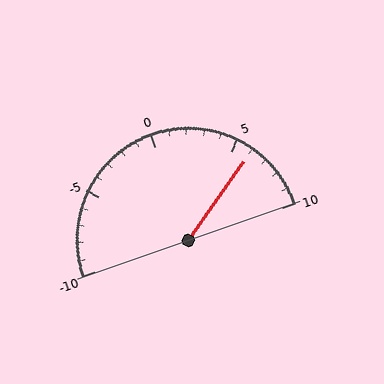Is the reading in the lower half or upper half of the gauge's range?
The reading is in the upper half of the range (-10 to 10).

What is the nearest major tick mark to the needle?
The nearest major tick mark is 5.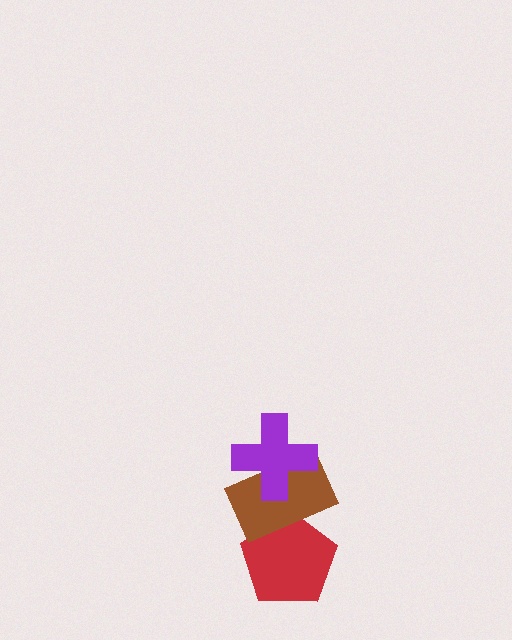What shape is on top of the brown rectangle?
The purple cross is on top of the brown rectangle.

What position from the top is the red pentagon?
The red pentagon is 3rd from the top.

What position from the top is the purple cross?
The purple cross is 1st from the top.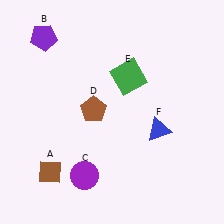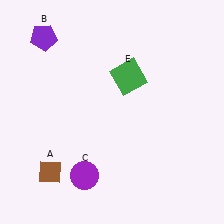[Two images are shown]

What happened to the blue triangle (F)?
The blue triangle (F) was removed in Image 2. It was in the bottom-right area of Image 1.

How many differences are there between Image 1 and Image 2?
There are 2 differences between the two images.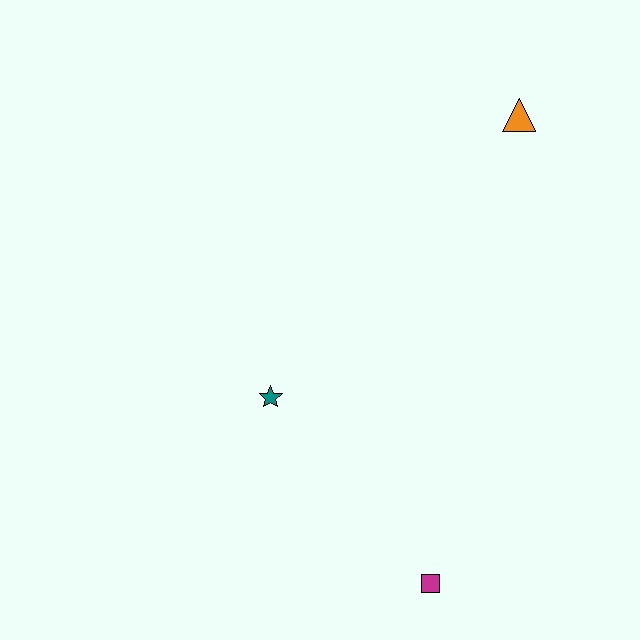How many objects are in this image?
There are 3 objects.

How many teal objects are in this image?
There is 1 teal object.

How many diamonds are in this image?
There are no diamonds.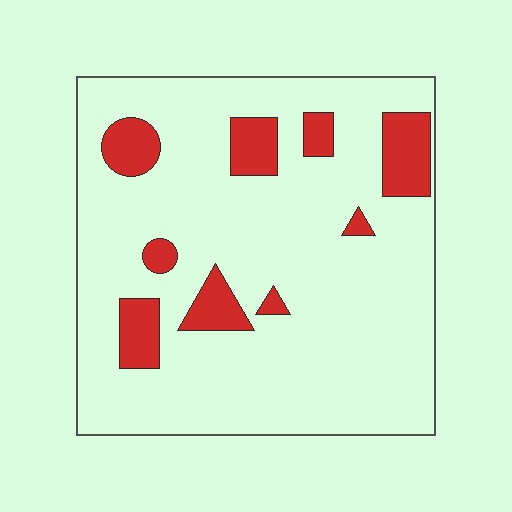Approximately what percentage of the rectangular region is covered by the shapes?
Approximately 15%.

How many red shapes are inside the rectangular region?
9.